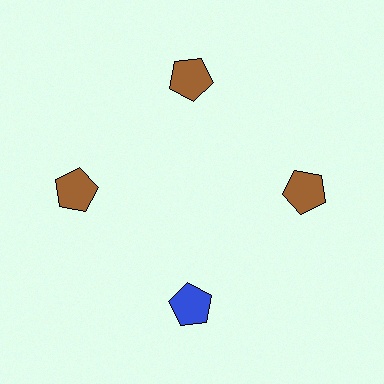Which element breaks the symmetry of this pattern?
The blue pentagon at roughly the 6 o'clock position breaks the symmetry. All other shapes are brown pentagons.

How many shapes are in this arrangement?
There are 4 shapes arranged in a ring pattern.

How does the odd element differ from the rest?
It has a different color: blue instead of brown.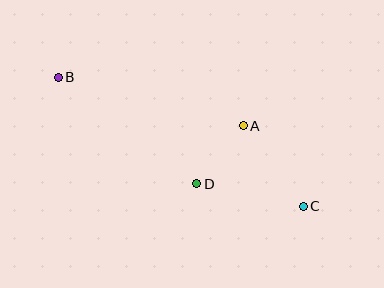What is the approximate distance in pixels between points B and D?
The distance between B and D is approximately 175 pixels.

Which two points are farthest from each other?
Points B and C are farthest from each other.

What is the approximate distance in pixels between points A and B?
The distance between A and B is approximately 192 pixels.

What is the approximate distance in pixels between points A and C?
The distance between A and C is approximately 100 pixels.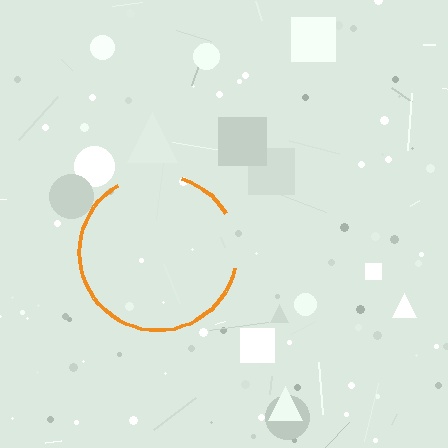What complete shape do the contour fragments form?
The contour fragments form a circle.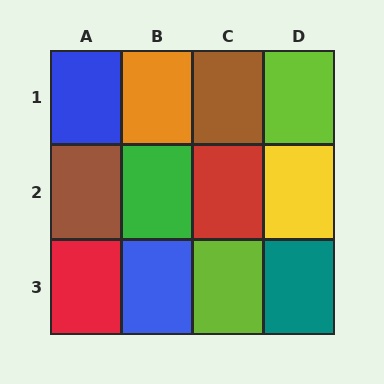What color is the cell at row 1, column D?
Lime.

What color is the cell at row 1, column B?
Orange.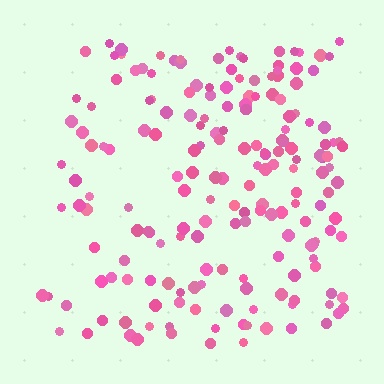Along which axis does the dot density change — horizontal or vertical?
Horizontal.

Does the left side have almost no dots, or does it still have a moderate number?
Still a moderate number, just noticeably fewer than the right.